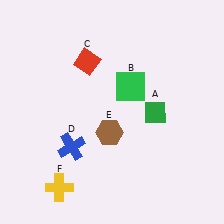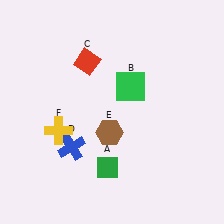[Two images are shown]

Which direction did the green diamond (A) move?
The green diamond (A) moved down.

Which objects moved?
The objects that moved are: the green diamond (A), the yellow cross (F).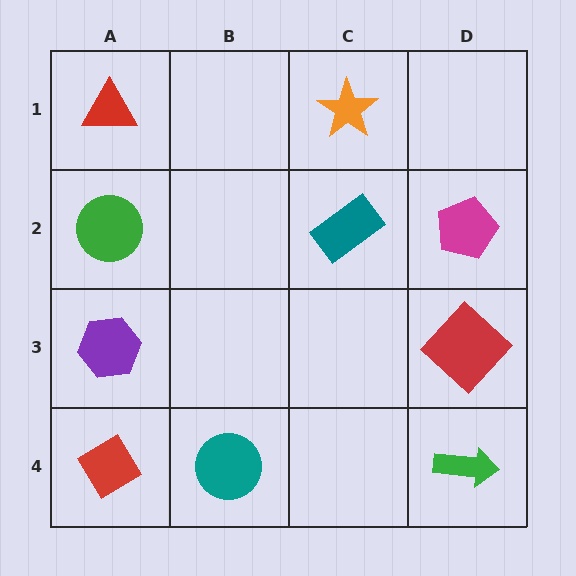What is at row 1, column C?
An orange star.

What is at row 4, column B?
A teal circle.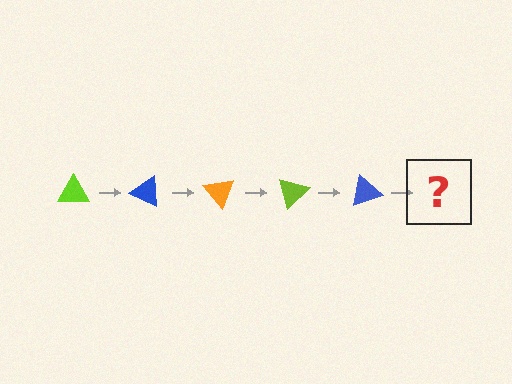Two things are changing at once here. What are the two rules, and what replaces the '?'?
The two rules are that it rotates 25 degrees each step and the color cycles through lime, blue, and orange. The '?' should be an orange triangle, rotated 125 degrees from the start.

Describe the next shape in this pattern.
It should be an orange triangle, rotated 125 degrees from the start.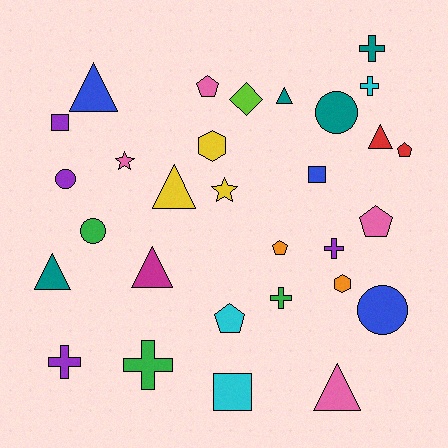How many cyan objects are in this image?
There are 3 cyan objects.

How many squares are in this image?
There are 3 squares.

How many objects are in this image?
There are 30 objects.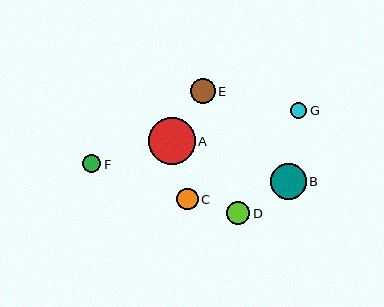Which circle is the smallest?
Circle G is the smallest with a size of approximately 17 pixels.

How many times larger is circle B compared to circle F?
Circle B is approximately 2.0 times the size of circle F.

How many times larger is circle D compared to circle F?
Circle D is approximately 1.3 times the size of circle F.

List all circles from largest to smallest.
From largest to smallest: A, B, E, D, C, F, G.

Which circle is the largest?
Circle A is the largest with a size of approximately 47 pixels.